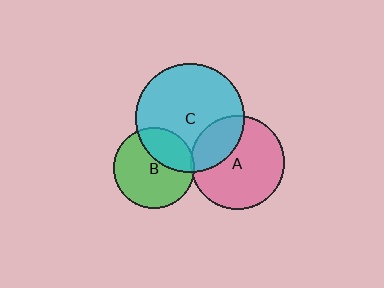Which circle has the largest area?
Circle C (cyan).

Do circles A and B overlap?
Yes.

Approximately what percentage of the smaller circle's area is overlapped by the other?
Approximately 5%.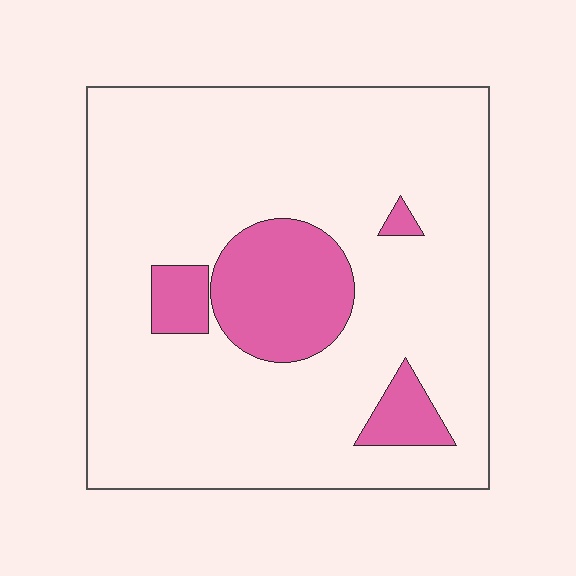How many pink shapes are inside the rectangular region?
4.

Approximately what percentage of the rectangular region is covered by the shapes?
Approximately 15%.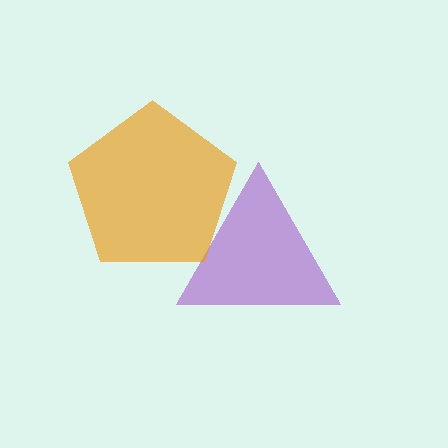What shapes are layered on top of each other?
The layered shapes are: a purple triangle, an orange pentagon.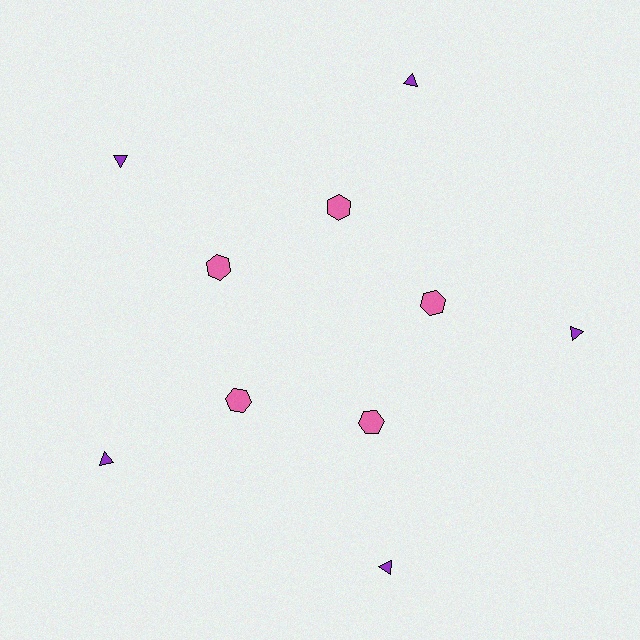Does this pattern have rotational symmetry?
Yes, this pattern has 5-fold rotational symmetry. It looks the same after rotating 72 degrees around the center.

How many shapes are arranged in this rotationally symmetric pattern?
There are 10 shapes, arranged in 5 groups of 2.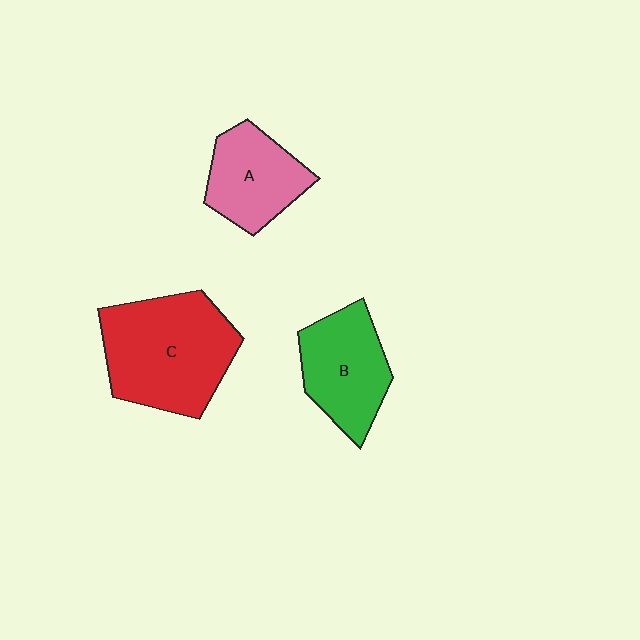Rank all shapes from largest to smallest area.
From largest to smallest: C (red), B (green), A (pink).